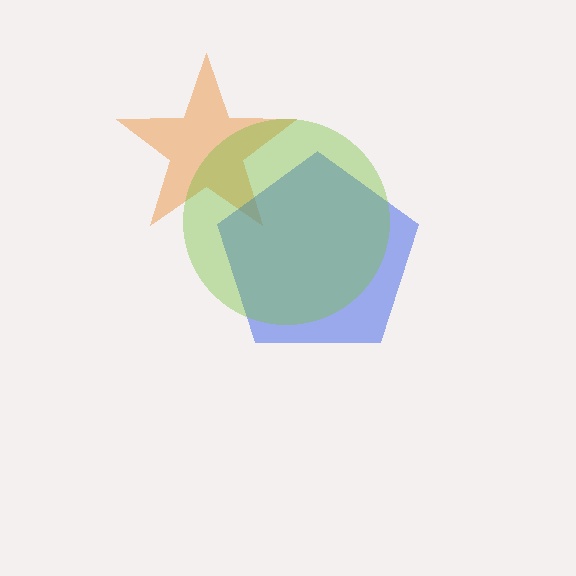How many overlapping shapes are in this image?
There are 3 overlapping shapes in the image.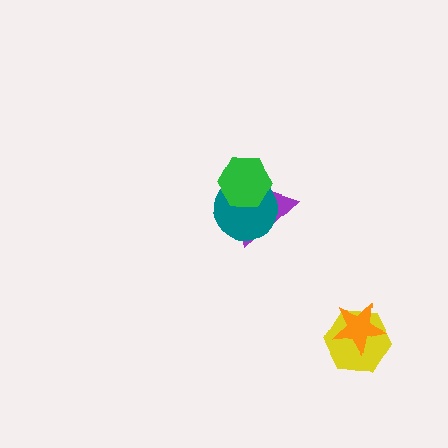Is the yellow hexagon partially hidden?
Yes, it is partially covered by another shape.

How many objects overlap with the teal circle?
2 objects overlap with the teal circle.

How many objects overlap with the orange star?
1 object overlaps with the orange star.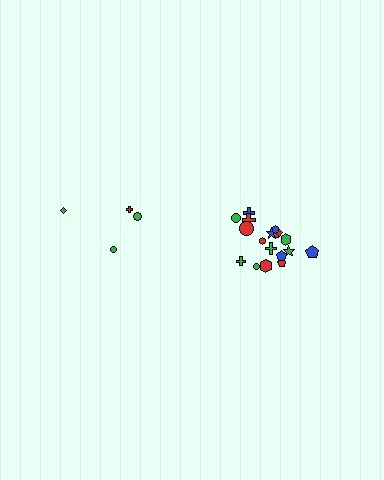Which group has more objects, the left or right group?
The right group.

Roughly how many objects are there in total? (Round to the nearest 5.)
Roughly 20 objects in total.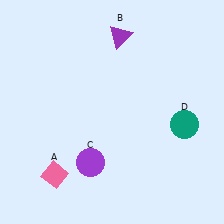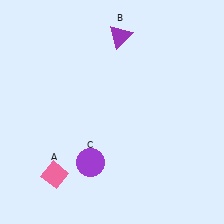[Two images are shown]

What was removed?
The teal circle (D) was removed in Image 2.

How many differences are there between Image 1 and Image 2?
There is 1 difference between the two images.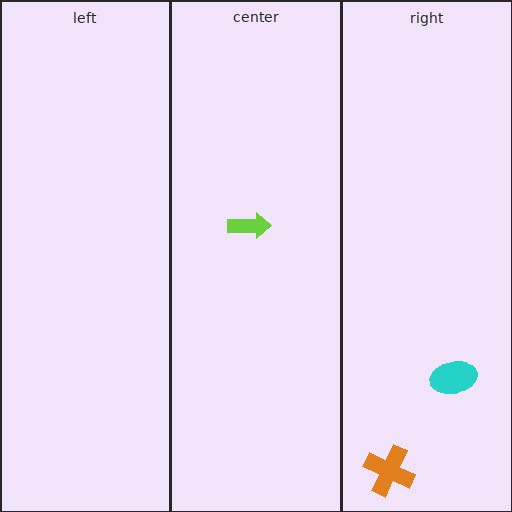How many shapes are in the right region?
2.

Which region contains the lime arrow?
The center region.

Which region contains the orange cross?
The right region.